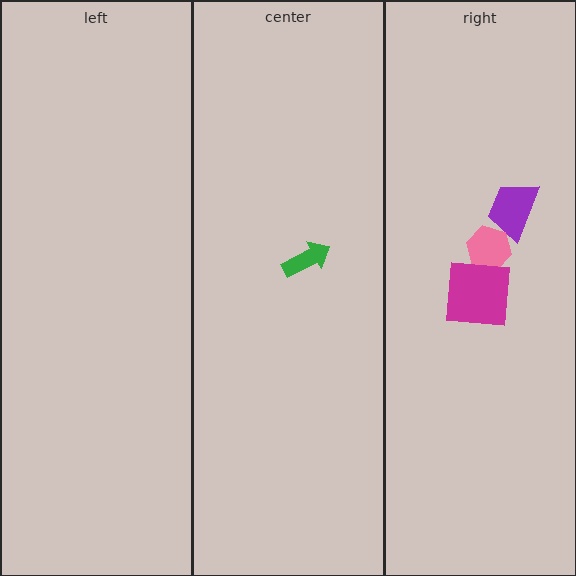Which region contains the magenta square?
The right region.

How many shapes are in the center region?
1.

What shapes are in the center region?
The green arrow.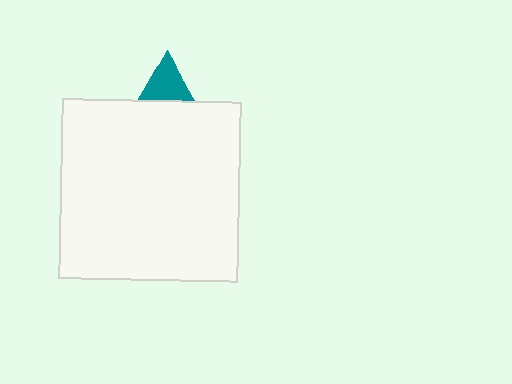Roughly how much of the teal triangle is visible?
A small part of it is visible (roughly 34%).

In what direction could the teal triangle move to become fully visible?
The teal triangle could move up. That would shift it out from behind the white square entirely.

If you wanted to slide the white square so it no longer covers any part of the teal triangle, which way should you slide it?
Slide it down — that is the most direct way to separate the two shapes.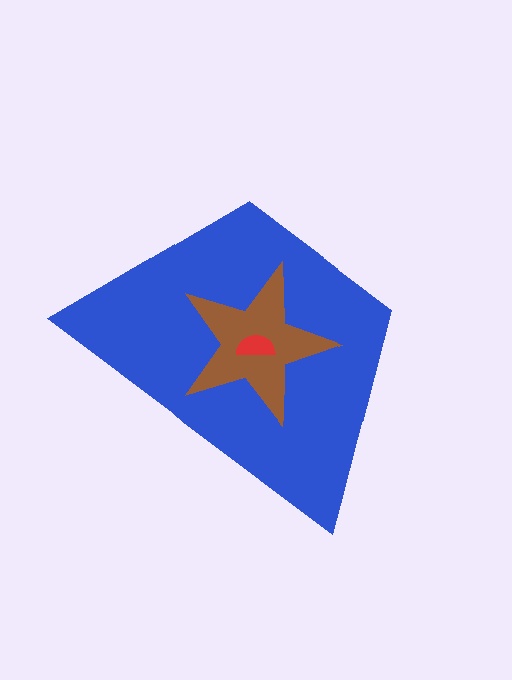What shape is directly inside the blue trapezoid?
The brown star.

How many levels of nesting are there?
3.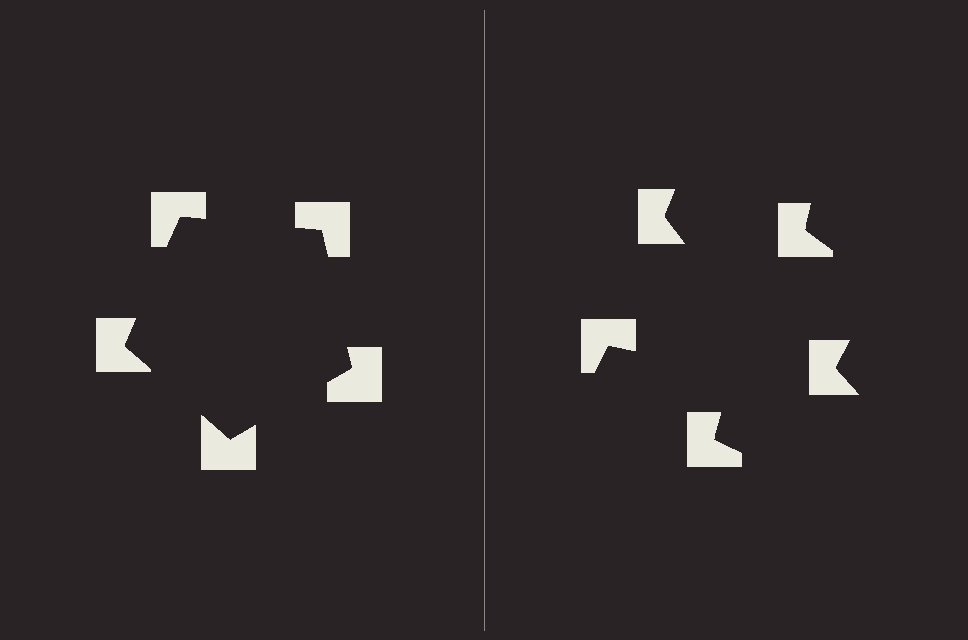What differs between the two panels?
The notched squares are positioned identically on both sides; only the wedge orientations differ. On the left they align to a pentagon; on the right they are misaligned.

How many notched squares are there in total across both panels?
10 — 5 on each side.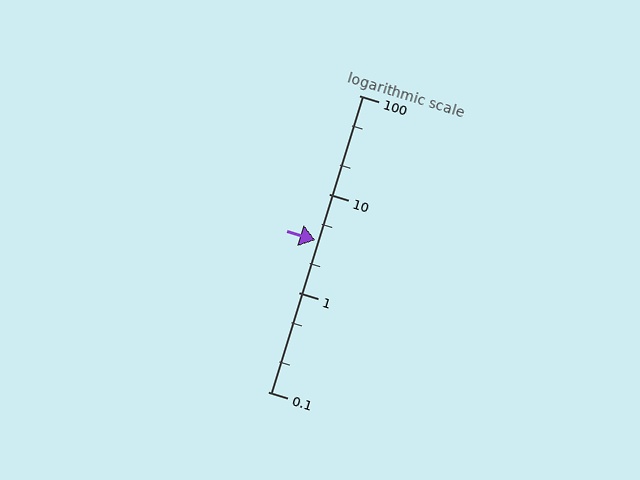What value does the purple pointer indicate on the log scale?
The pointer indicates approximately 3.4.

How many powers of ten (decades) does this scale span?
The scale spans 3 decades, from 0.1 to 100.